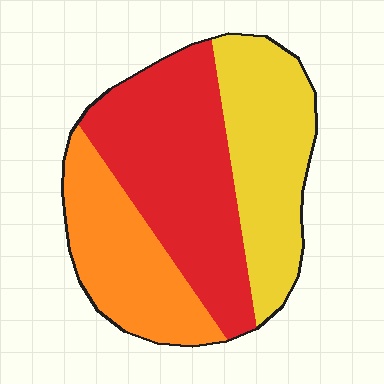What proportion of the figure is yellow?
Yellow takes up between a quarter and a half of the figure.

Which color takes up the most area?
Red, at roughly 40%.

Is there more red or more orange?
Red.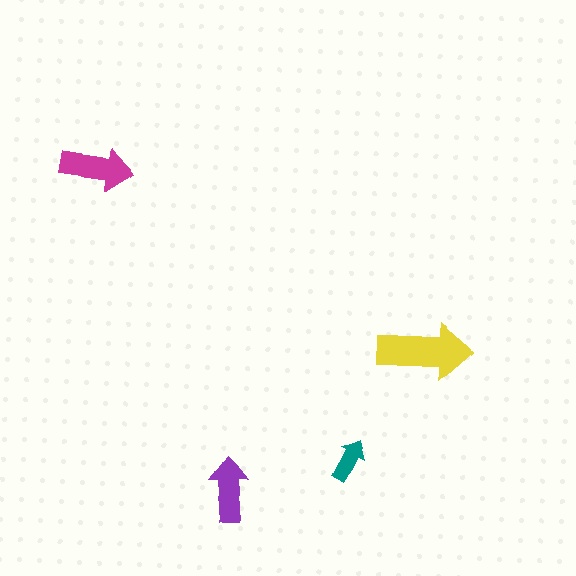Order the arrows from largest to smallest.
the yellow one, the magenta one, the purple one, the teal one.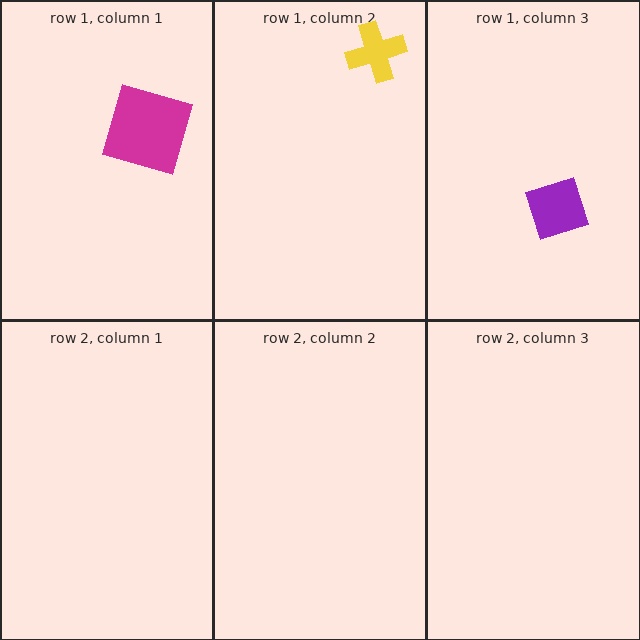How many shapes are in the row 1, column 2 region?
1.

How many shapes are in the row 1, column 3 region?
1.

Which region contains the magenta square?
The row 1, column 1 region.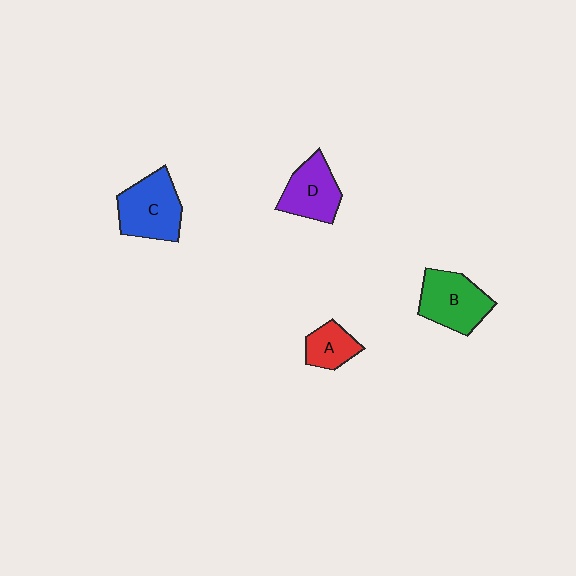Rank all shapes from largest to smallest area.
From largest to smallest: C (blue), B (green), D (purple), A (red).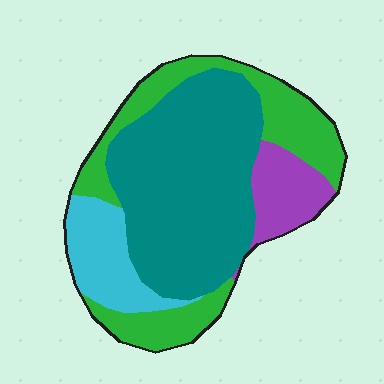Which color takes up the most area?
Teal, at roughly 50%.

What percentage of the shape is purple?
Purple takes up about one tenth (1/10) of the shape.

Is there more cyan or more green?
Green.